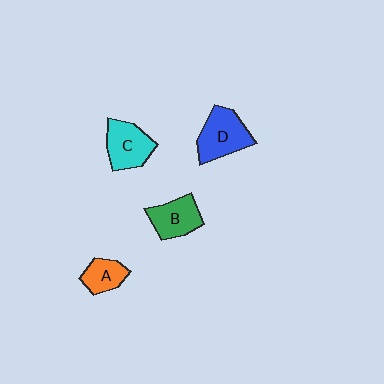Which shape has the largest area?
Shape D (blue).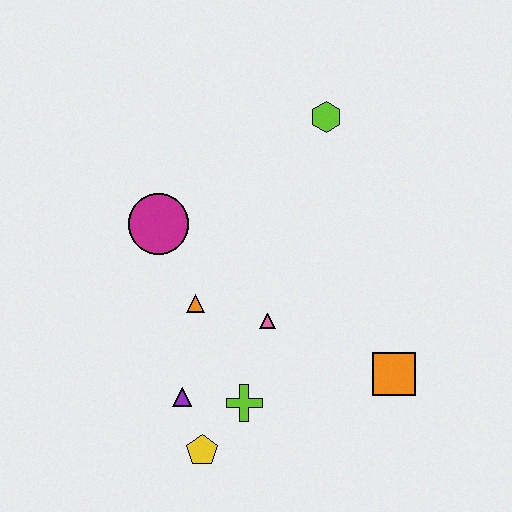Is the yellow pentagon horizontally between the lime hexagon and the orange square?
No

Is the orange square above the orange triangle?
No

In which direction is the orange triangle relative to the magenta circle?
The orange triangle is below the magenta circle.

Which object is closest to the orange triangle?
The pink triangle is closest to the orange triangle.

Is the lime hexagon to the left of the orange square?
Yes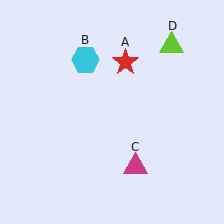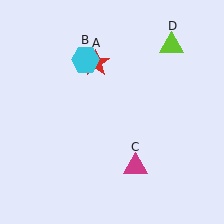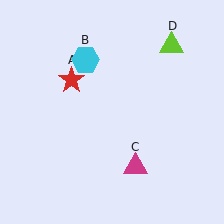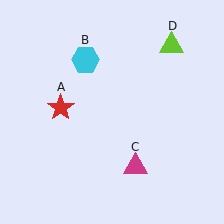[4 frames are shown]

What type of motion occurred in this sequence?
The red star (object A) rotated counterclockwise around the center of the scene.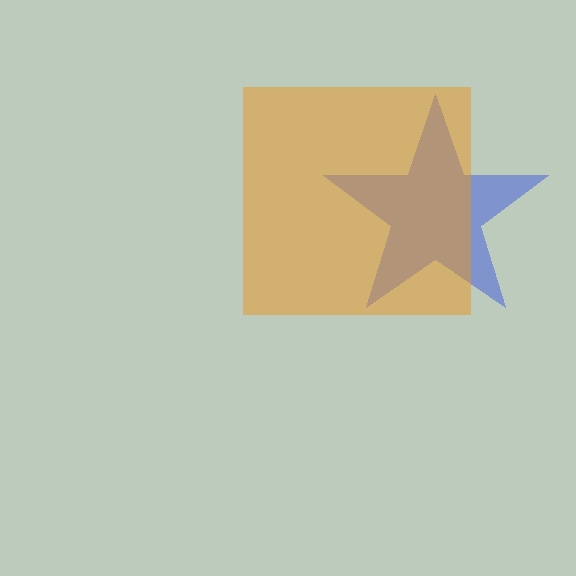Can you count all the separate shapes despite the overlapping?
Yes, there are 2 separate shapes.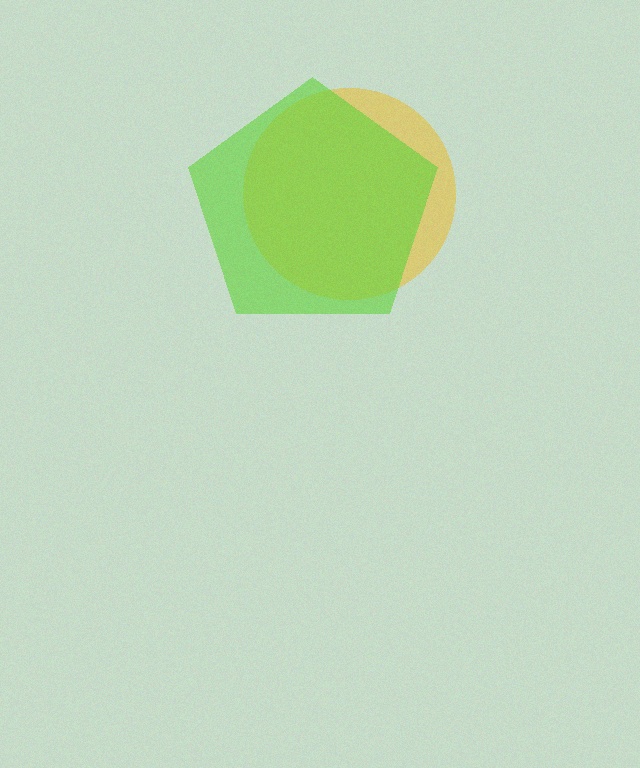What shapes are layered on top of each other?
The layered shapes are: a yellow circle, a lime pentagon.